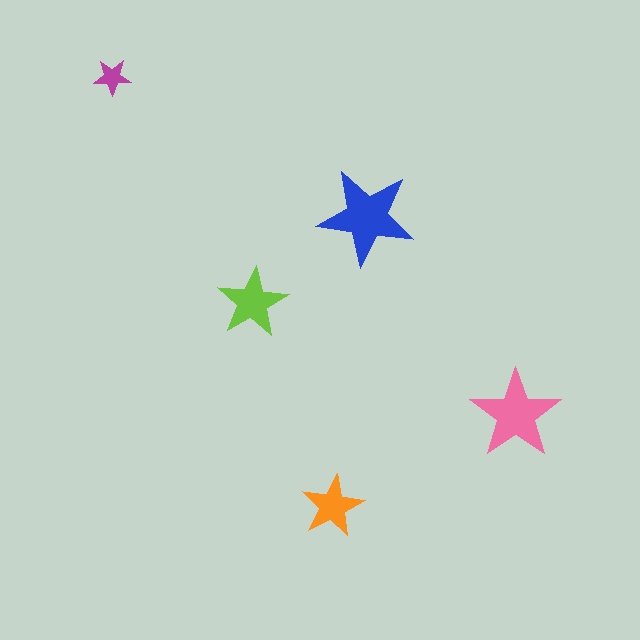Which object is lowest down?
The orange star is bottommost.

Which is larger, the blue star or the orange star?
The blue one.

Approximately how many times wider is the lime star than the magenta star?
About 2 times wider.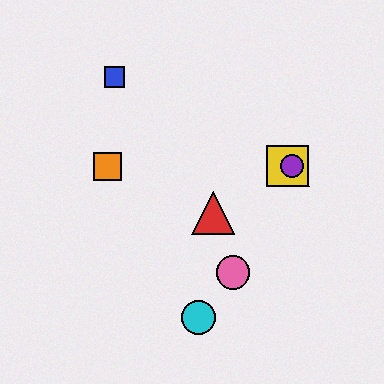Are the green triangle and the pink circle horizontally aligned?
No, the green triangle is at y≈166 and the pink circle is at y≈272.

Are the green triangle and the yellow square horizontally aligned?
Yes, both are at y≈166.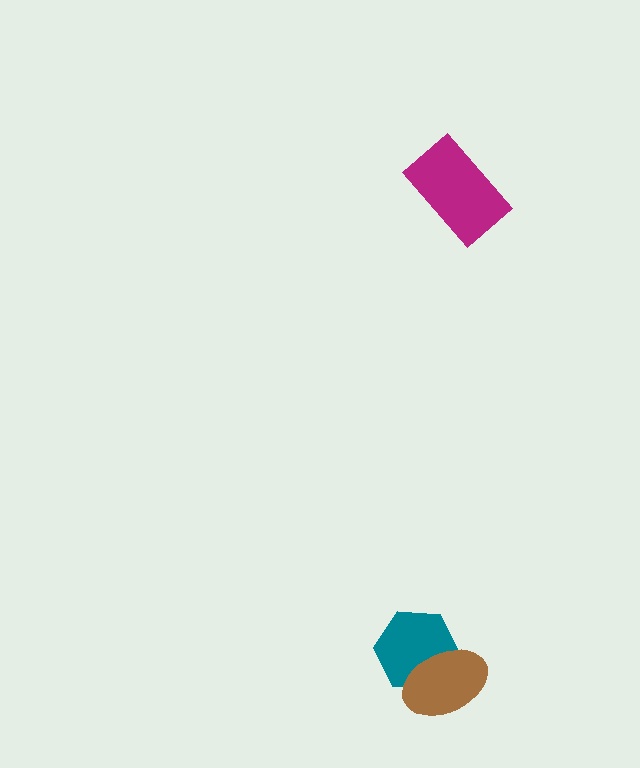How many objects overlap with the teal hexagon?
1 object overlaps with the teal hexagon.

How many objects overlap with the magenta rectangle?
0 objects overlap with the magenta rectangle.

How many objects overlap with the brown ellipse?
1 object overlaps with the brown ellipse.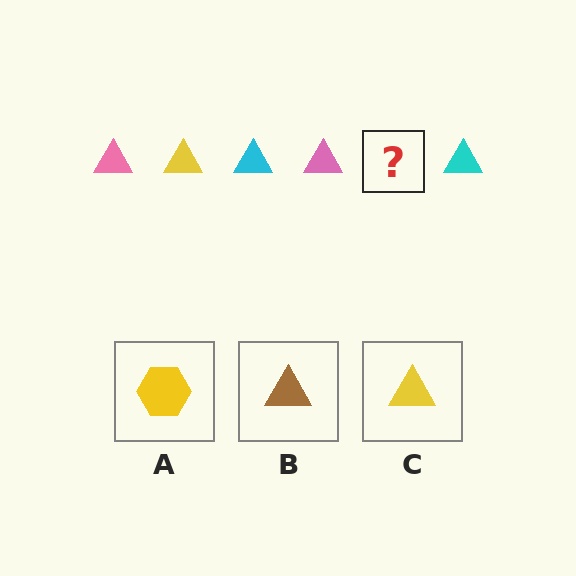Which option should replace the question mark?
Option C.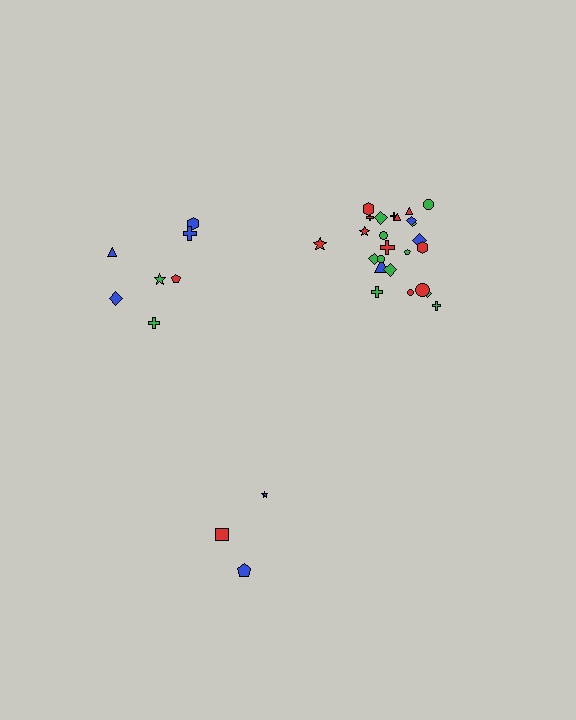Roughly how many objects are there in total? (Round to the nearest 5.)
Roughly 35 objects in total.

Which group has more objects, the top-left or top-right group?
The top-right group.